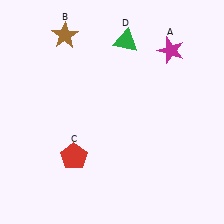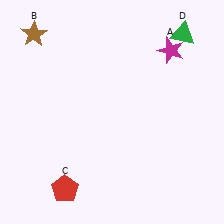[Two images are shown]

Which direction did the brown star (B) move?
The brown star (B) moved left.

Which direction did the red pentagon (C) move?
The red pentagon (C) moved down.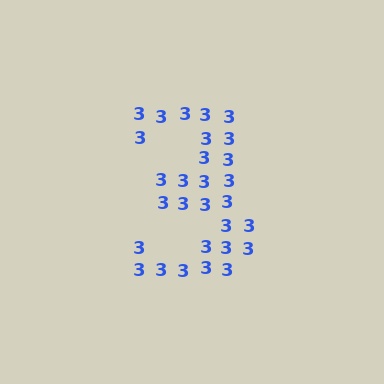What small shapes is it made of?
It is made of small digit 3's.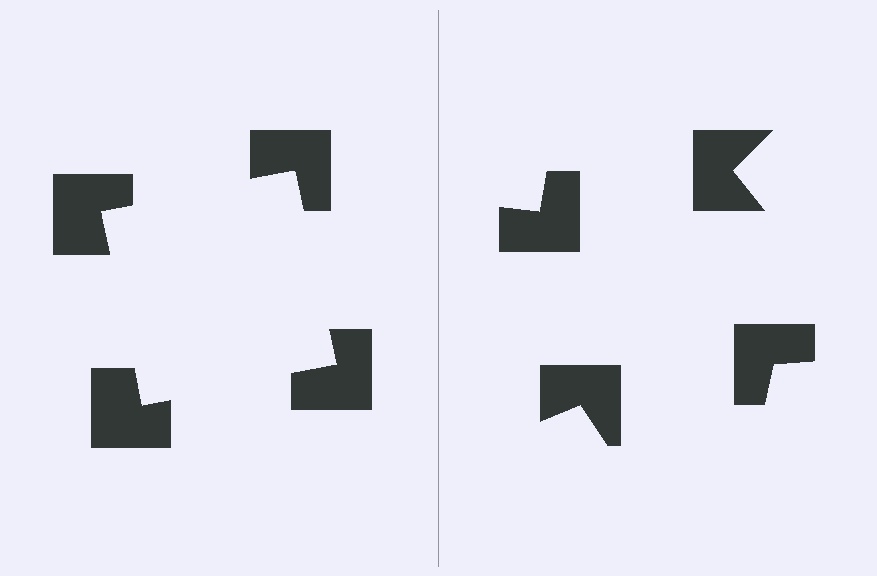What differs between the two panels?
The notched squares are positioned identically on both sides; only the wedge orientations differ. On the left they align to a square; on the right they are misaligned.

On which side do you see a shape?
An illusory square appears on the left side. On the right side the wedge cuts are rotated, so no coherent shape forms.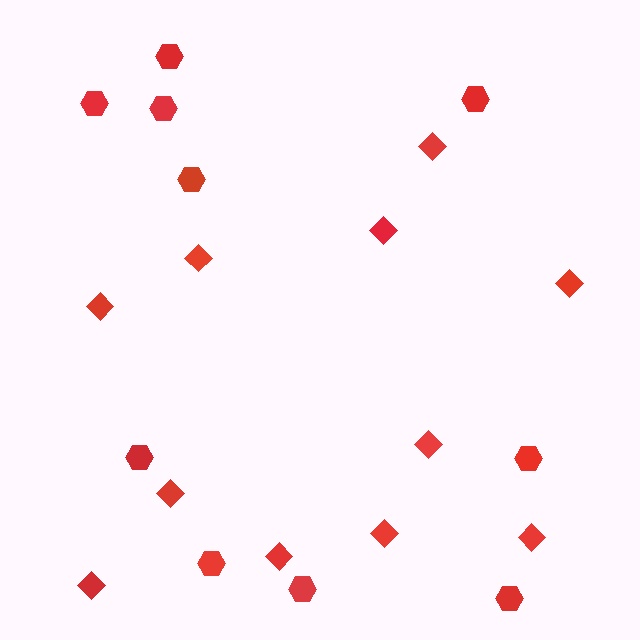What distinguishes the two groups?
There are 2 groups: one group of diamonds (11) and one group of hexagons (10).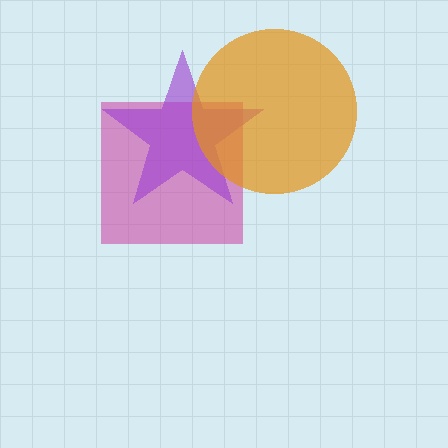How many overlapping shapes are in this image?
There are 3 overlapping shapes in the image.